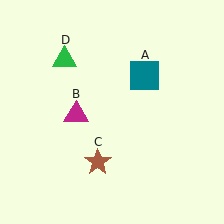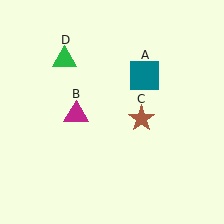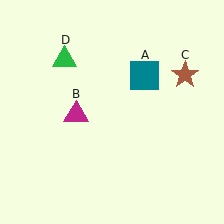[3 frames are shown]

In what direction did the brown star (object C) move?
The brown star (object C) moved up and to the right.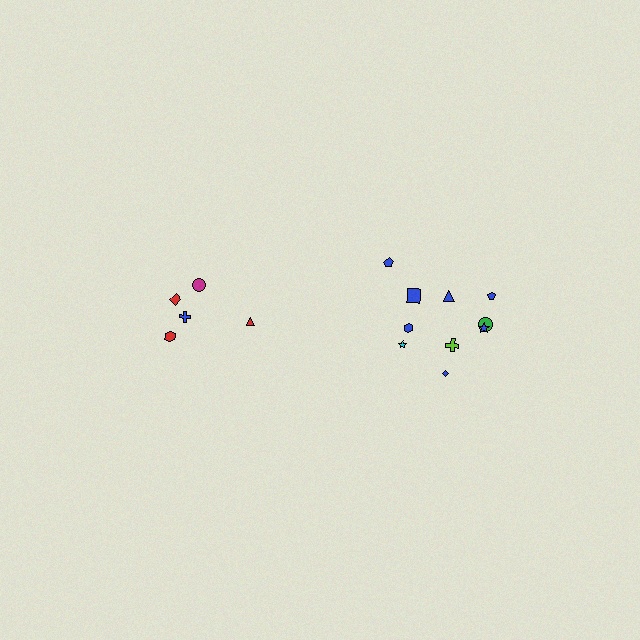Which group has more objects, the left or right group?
The right group.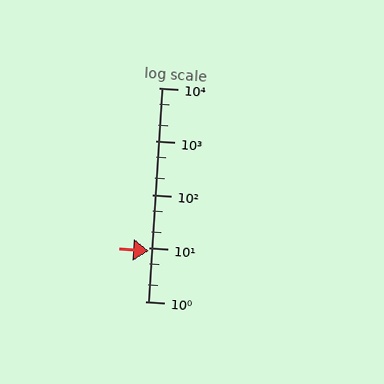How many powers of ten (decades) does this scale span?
The scale spans 4 decades, from 1 to 10000.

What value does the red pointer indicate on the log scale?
The pointer indicates approximately 8.7.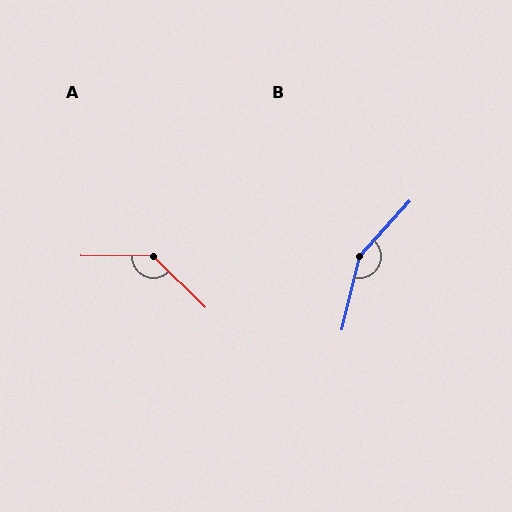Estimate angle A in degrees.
Approximately 136 degrees.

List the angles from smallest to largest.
A (136°), B (151°).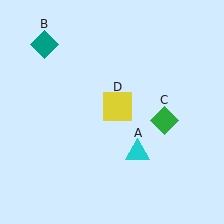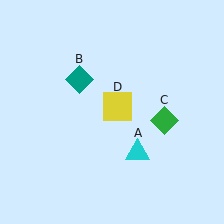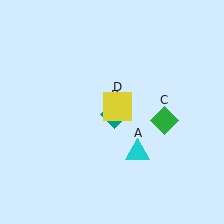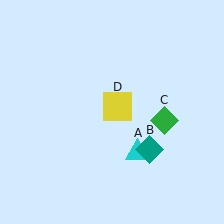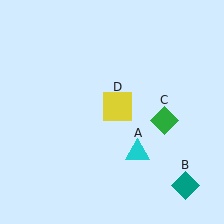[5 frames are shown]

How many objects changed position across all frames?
1 object changed position: teal diamond (object B).